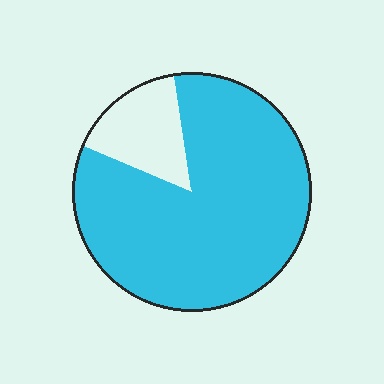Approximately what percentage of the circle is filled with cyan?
Approximately 85%.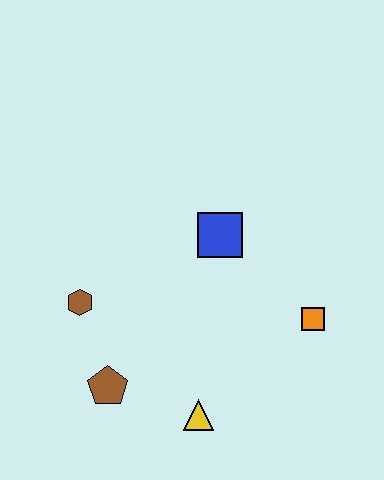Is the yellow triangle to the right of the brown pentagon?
Yes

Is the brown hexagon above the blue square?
No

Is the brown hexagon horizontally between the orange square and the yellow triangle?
No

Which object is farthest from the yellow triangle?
The blue square is farthest from the yellow triangle.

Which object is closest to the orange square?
The blue square is closest to the orange square.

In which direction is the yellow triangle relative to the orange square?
The yellow triangle is to the left of the orange square.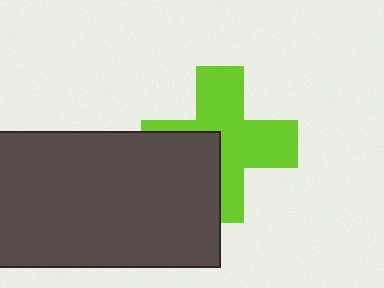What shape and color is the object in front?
The object in front is a dark gray rectangle.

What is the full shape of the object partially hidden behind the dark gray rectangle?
The partially hidden object is a lime cross.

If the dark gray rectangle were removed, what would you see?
You would see the complete lime cross.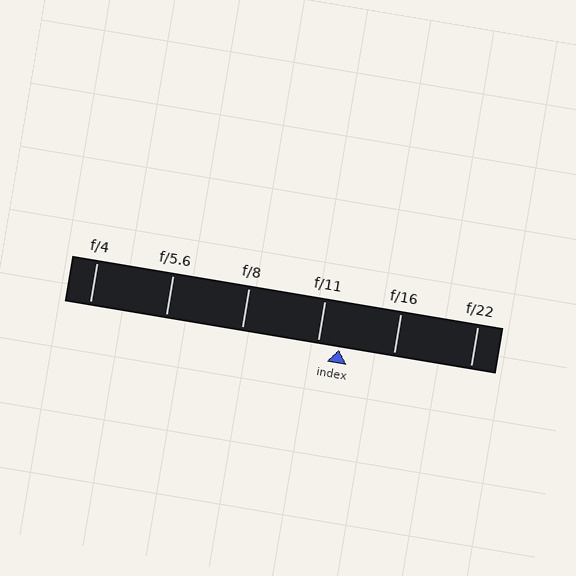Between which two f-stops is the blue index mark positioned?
The index mark is between f/11 and f/16.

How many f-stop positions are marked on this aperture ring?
There are 6 f-stop positions marked.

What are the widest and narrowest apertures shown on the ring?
The widest aperture shown is f/4 and the narrowest is f/22.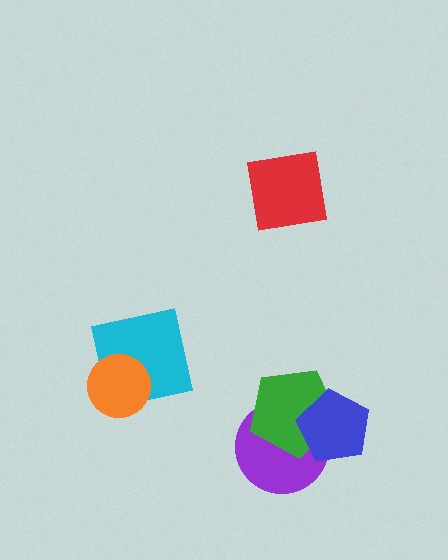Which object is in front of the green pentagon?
The blue pentagon is in front of the green pentagon.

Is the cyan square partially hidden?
Yes, it is partially covered by another shape.